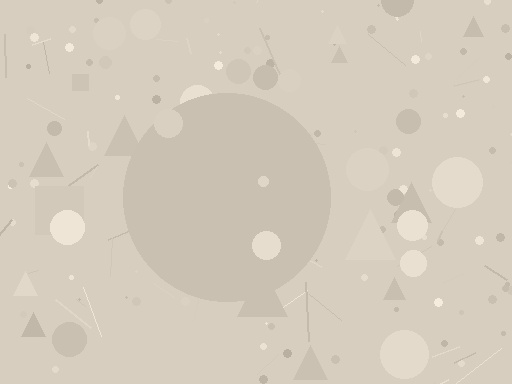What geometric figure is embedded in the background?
A circle is embedded in the background.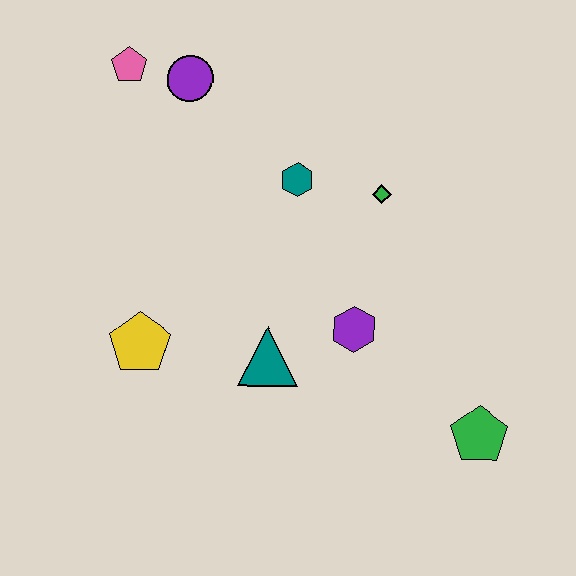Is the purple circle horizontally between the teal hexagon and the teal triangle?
No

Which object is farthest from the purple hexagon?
The pink pentagon is farthest from the purple hexagon.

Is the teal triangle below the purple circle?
Yes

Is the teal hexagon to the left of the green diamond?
Yes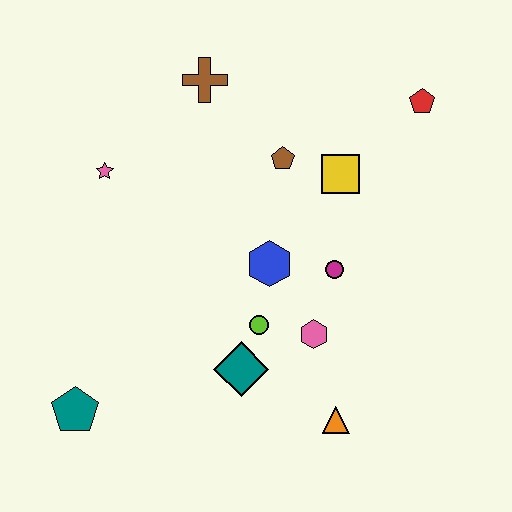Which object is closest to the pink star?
The brown cross is closest to the pink star.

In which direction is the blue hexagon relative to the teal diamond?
The blue hexagon is above the teal diamond.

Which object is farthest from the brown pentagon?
The teal pentagon is farthest from the brown pentagon.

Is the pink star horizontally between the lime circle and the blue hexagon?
No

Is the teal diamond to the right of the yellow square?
No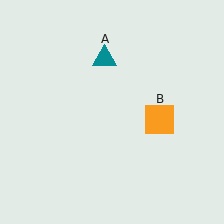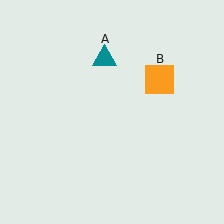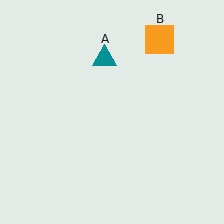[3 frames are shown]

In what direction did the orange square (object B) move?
The orange square (object B) moved up.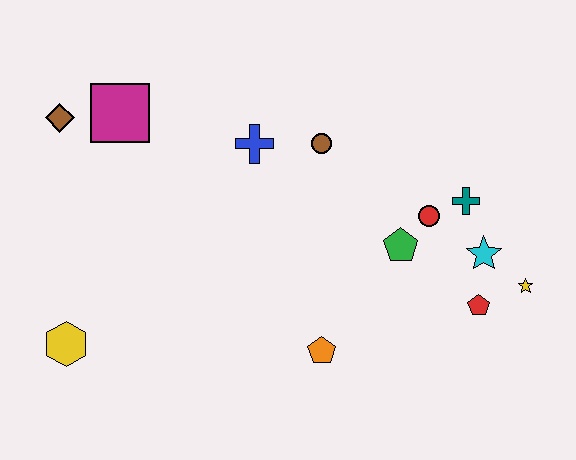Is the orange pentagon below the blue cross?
Yes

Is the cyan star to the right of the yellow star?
No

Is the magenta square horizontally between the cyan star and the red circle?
No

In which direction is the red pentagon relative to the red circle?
The red pentagon is below the red circle.